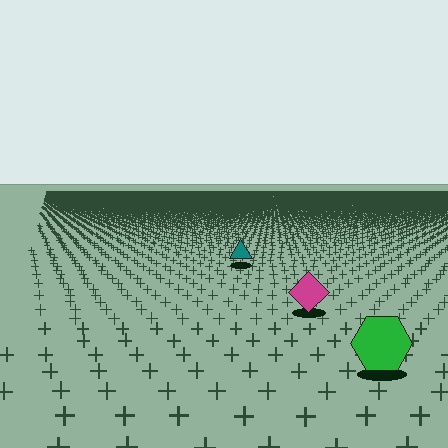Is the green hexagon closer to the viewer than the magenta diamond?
Yes. The green hexagon is closer — you can tell from the texture gradient: the ground texture is coarser near it.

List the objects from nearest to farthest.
From nearest to farthest: the green hexagon, the magenta diamond, the teal triangle.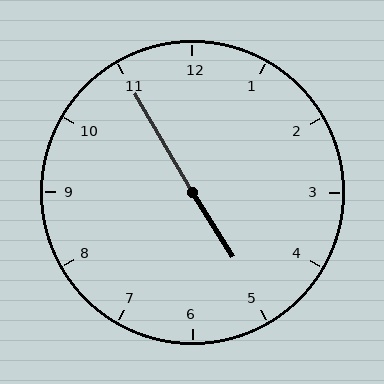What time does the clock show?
4:55.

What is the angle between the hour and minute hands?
Approximately 178 degrees.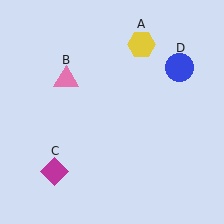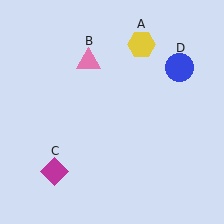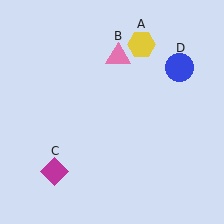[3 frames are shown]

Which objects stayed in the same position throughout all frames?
Yellow hexagon (object A) and magenta diamond (object C) and blue circle (object D) remained stationary.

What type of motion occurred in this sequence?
The pink triangle (object B) rotated clockwise around the center of the scene.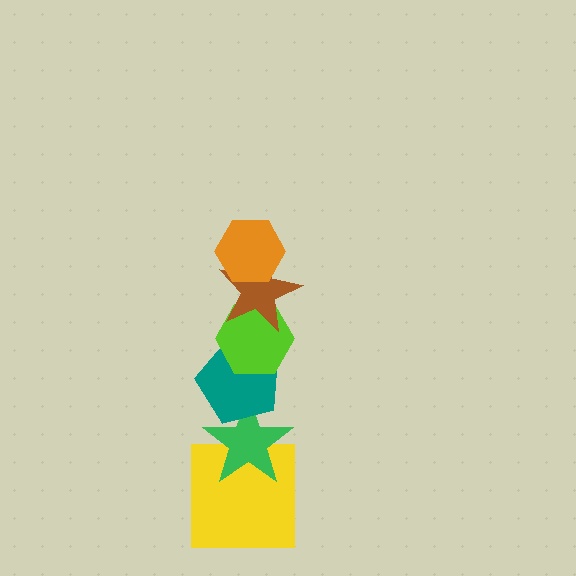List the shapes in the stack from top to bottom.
From top to bottom: the orange hexagon, the brown star, the lime hexagon, the teal pentagon, the green star, the yellow square.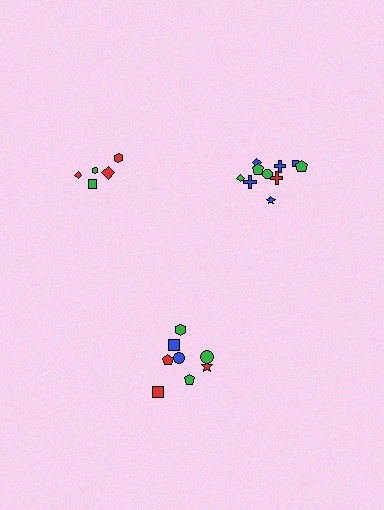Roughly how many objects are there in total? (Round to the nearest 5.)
Roughly 25 objects in total.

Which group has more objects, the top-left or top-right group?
The top-right group.